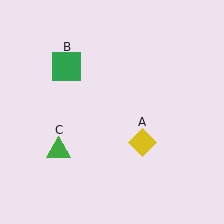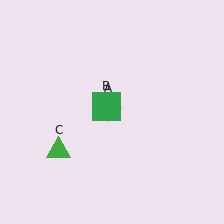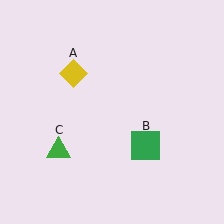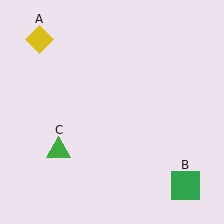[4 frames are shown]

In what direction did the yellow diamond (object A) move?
The yellow diamond (object A) moved up and to the left.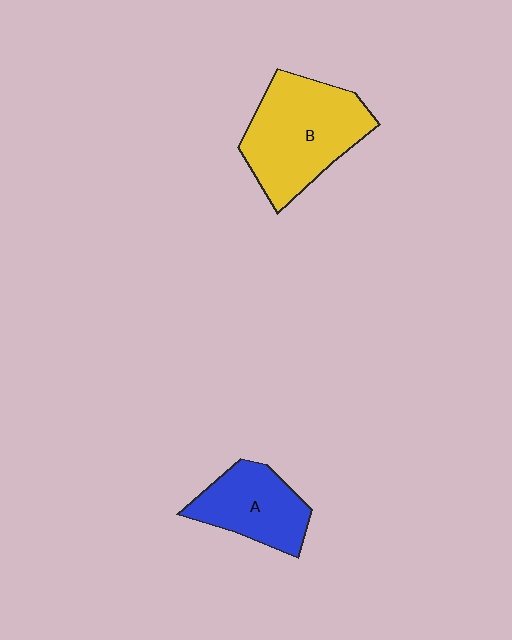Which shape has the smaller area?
Shape A (blue).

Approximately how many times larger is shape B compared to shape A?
Approximately 1.6 times.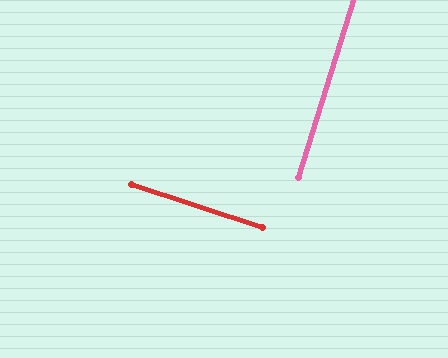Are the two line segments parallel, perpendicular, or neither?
Perpendicular — they meet at approximately 89°.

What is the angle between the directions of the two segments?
Approximately 89 degrees.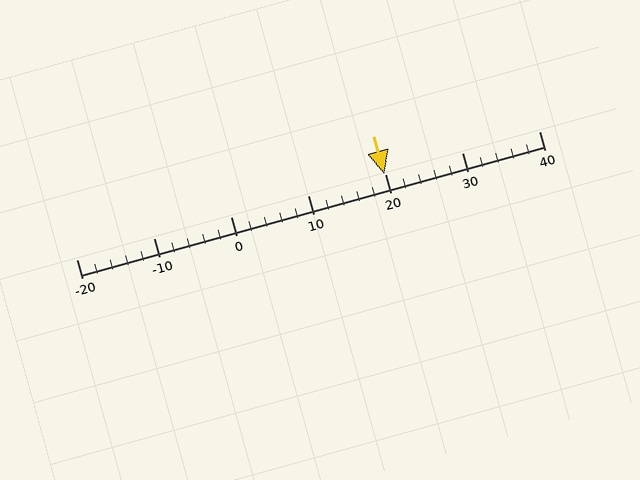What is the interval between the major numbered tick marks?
The major tick marks are spaced 10 units apart.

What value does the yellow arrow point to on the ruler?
The yellow arrow points to approximately 20.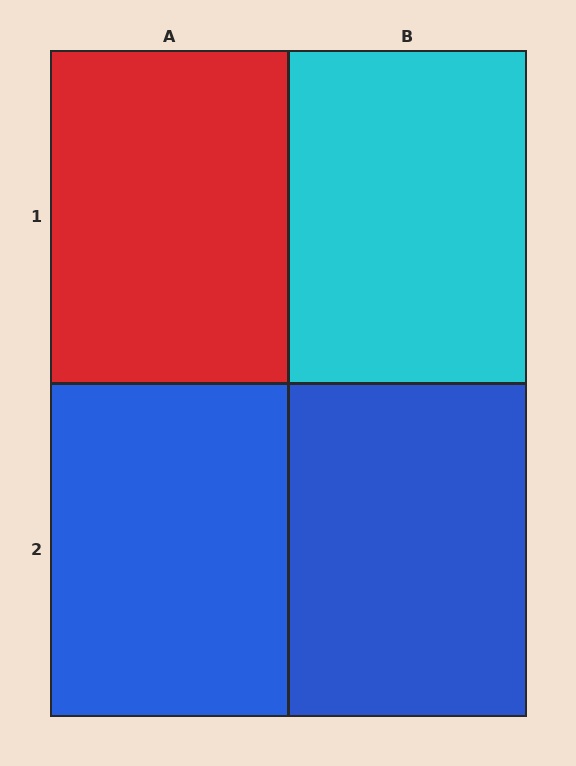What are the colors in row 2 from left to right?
Blue, blue.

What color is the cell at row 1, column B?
Cyan.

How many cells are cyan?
1 cell is cyan.